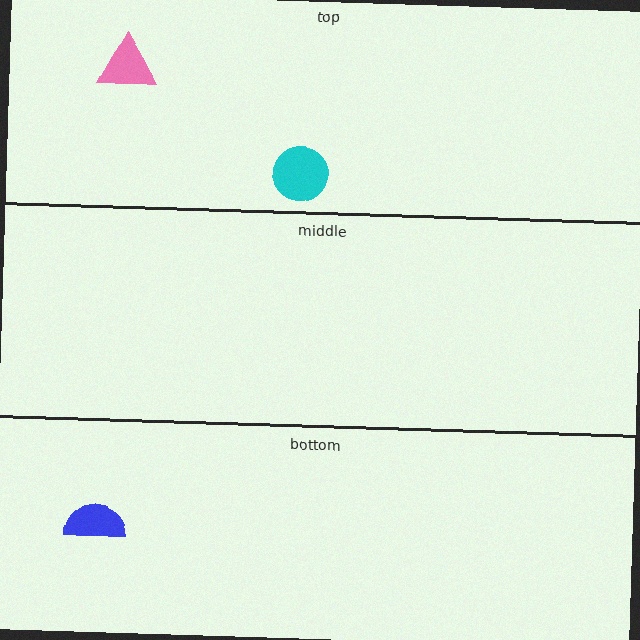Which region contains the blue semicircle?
The bottom region.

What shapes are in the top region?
The pink triangle, the cyan circle.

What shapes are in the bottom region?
The blue semicircle.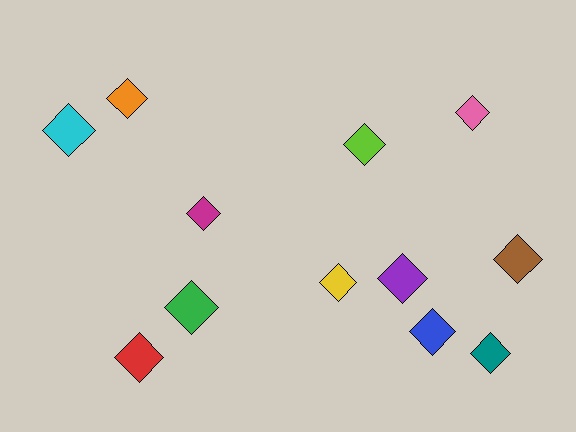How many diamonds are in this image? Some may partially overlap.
There are 12 diamonds.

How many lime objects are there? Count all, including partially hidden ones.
There is 1 lime object.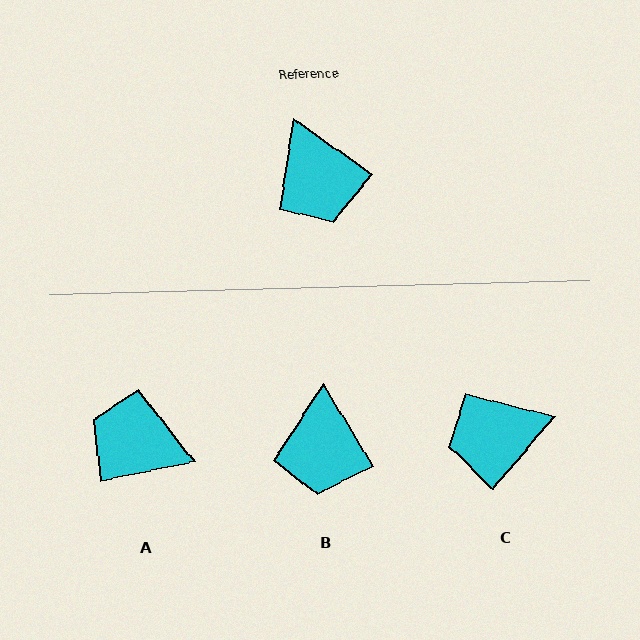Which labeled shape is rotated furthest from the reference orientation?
A, about 133 degrees away.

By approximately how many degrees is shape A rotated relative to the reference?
Approximately 133 degrees clockwise.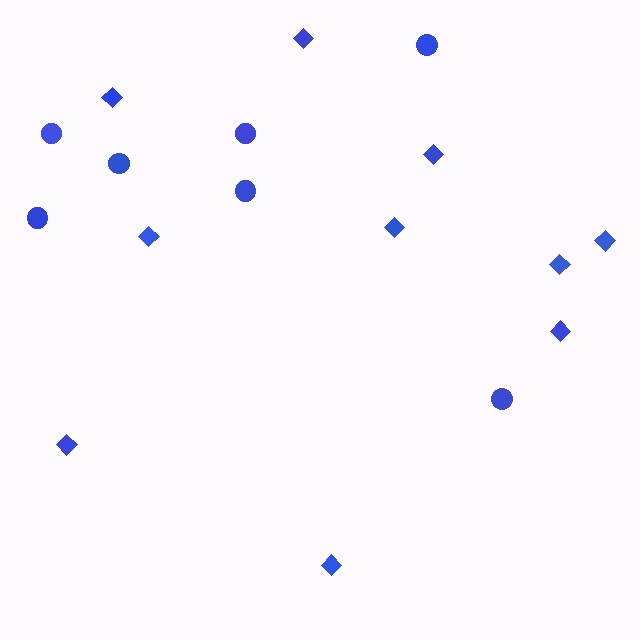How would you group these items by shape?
There are 2 groups: one group of diamonds (10) and one group of circles (7).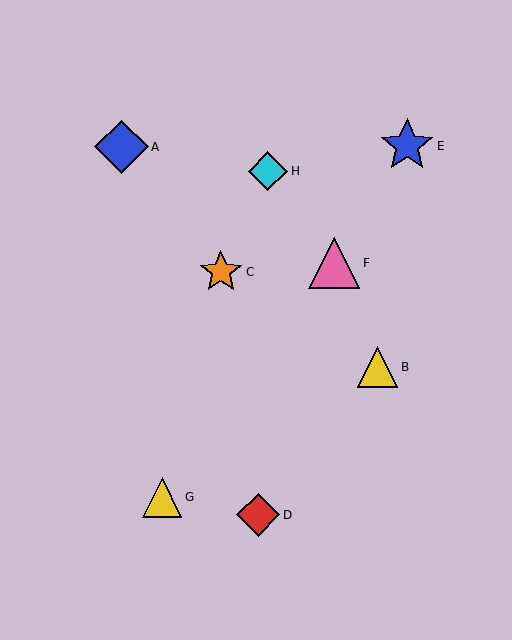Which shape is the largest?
The blue star (labeled E) is the largest.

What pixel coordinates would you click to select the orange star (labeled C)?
Click at (221, 272) to select the orange star C.